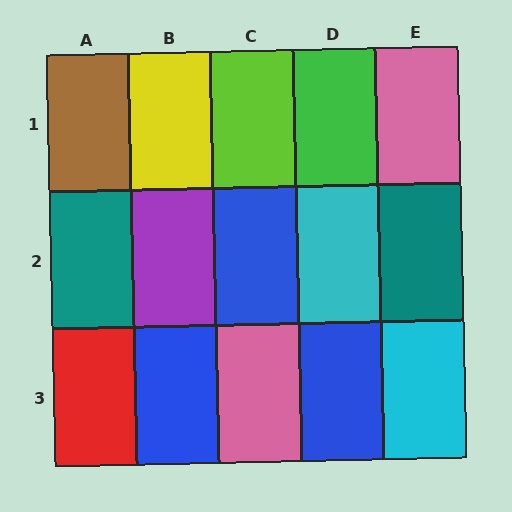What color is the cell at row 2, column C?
Blue.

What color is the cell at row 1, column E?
Pink.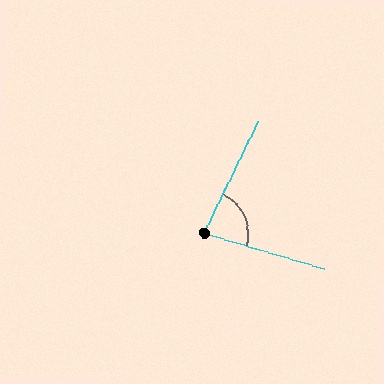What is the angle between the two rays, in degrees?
Approximately 81 degrees.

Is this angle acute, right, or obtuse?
It is acute.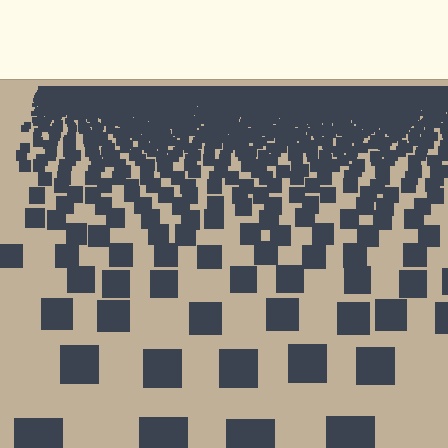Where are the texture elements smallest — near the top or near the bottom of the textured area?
Near the top.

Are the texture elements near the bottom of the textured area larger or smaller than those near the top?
Larger. Near the bottom, elements are closer to the viewer and appear at a bigger on-screen size.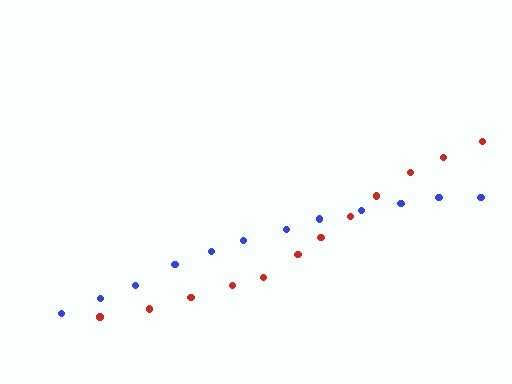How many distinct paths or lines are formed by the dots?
There are 2 distinct paths.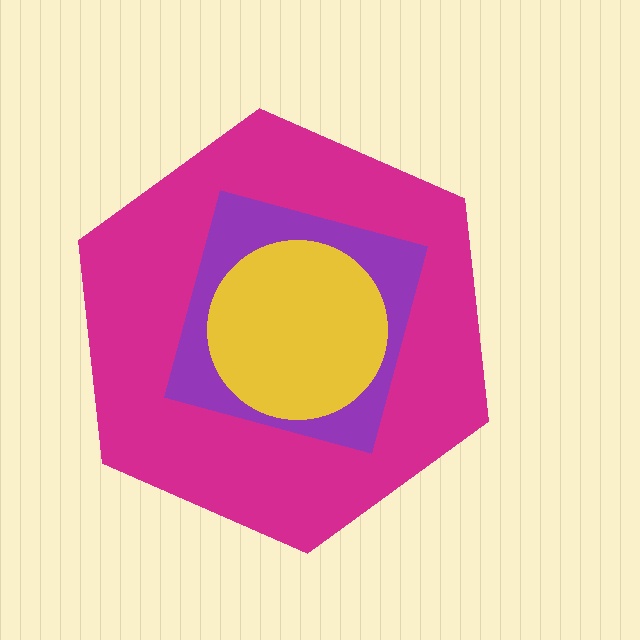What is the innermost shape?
The yellow circle.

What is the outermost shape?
The magenta hexagon.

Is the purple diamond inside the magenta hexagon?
Yes.